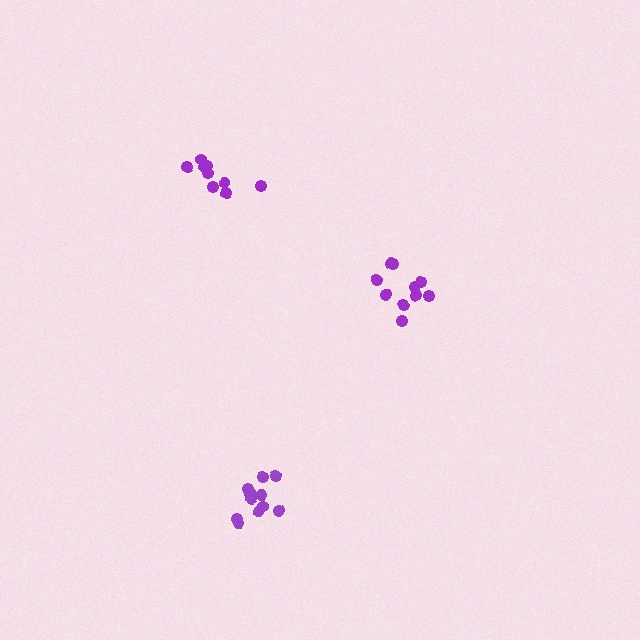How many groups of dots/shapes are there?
There are 3 groups.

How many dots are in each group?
Group 1: 10 dots, Group 2: 12 dots, Group 3: 10 dots (32 total).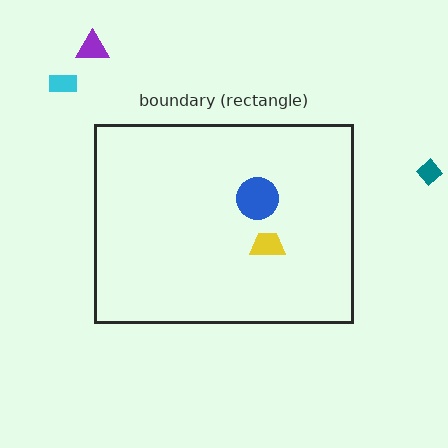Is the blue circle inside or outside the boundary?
Inside.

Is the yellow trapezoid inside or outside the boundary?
Inside.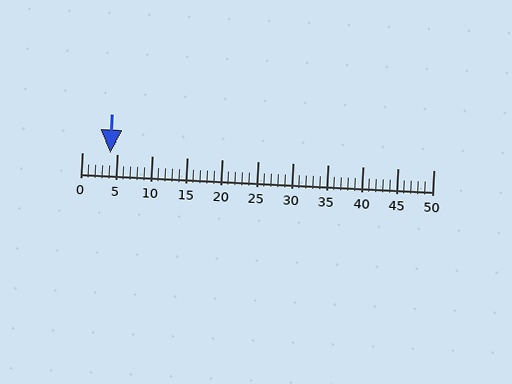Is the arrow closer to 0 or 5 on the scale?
The arrow is closer to 5.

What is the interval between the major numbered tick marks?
The major tick marks are spaced 5 units apart.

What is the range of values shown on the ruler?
The ruler shows values from 0 to 50.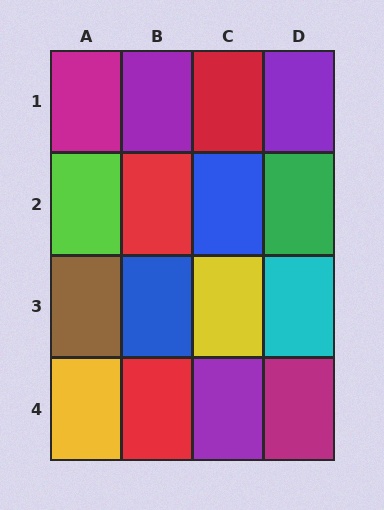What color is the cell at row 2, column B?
Red.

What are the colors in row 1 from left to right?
Magenta, purple, red, purple.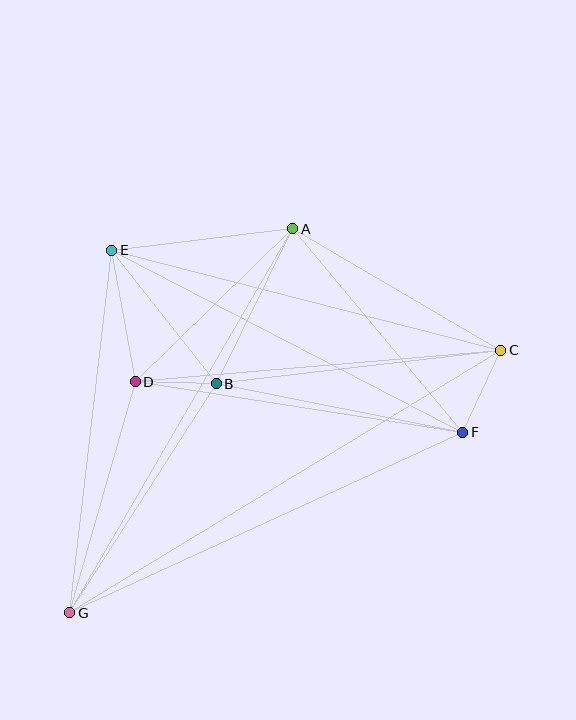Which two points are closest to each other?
Points B and D are closest to each other.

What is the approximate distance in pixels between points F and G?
The distance between F and G is approximately 432 pixels.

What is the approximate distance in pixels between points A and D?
The distance between A and D is approximately 220 pixels.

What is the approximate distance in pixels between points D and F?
The distance between D and F is approximately 331 pixels.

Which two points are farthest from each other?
Points C and G are farthest from each other.